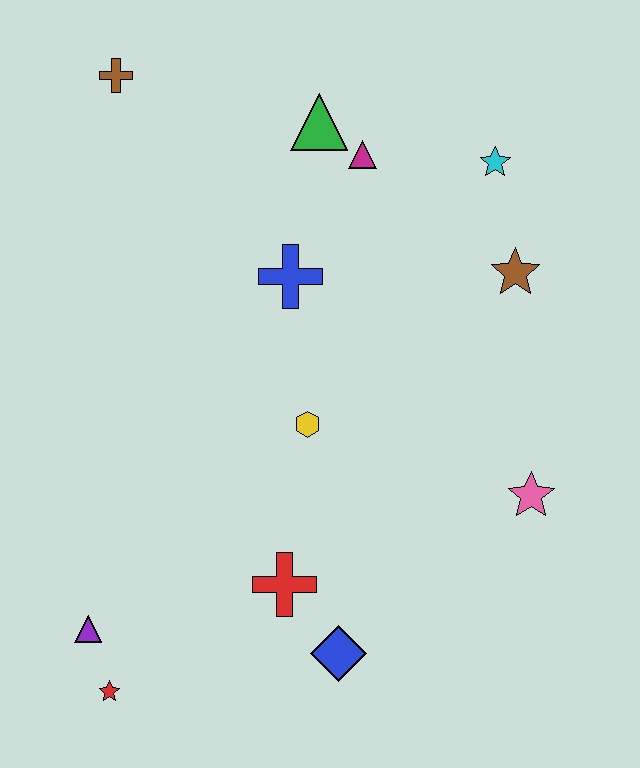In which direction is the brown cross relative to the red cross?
The brown cross is above the red cross.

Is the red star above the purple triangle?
No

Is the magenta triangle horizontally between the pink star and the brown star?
No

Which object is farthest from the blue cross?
The red star is farthest from the blue cross.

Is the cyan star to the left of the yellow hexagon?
No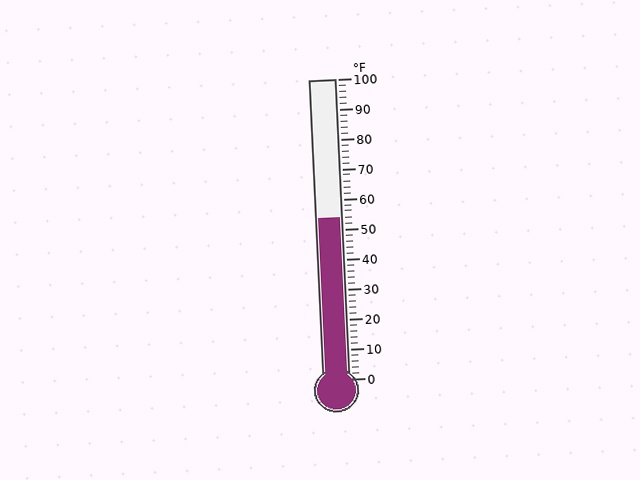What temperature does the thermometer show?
The thermometer shows approximately 54°F.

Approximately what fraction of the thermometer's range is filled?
The thermometer is filled to approximately 55% of its range.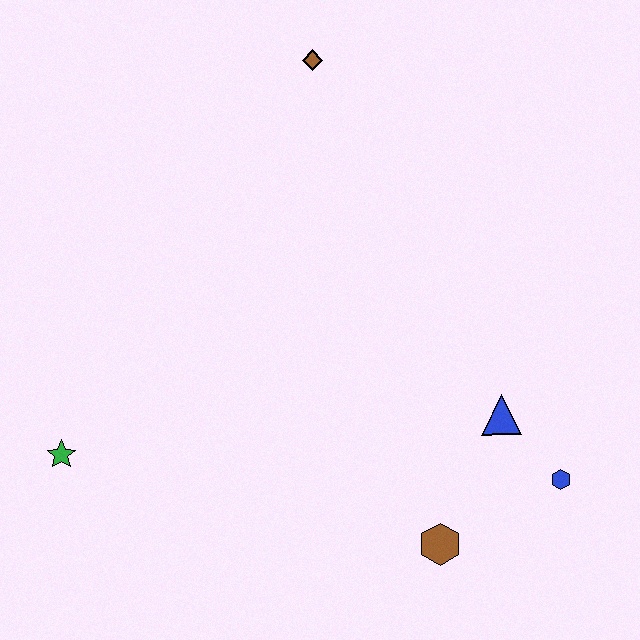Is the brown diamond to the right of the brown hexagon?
No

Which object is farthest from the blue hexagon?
The green star is farthest from the blue hexagon.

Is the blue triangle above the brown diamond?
No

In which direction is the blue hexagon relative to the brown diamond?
The blue hexagon is below the brown diamond.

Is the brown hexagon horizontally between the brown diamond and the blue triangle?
Yes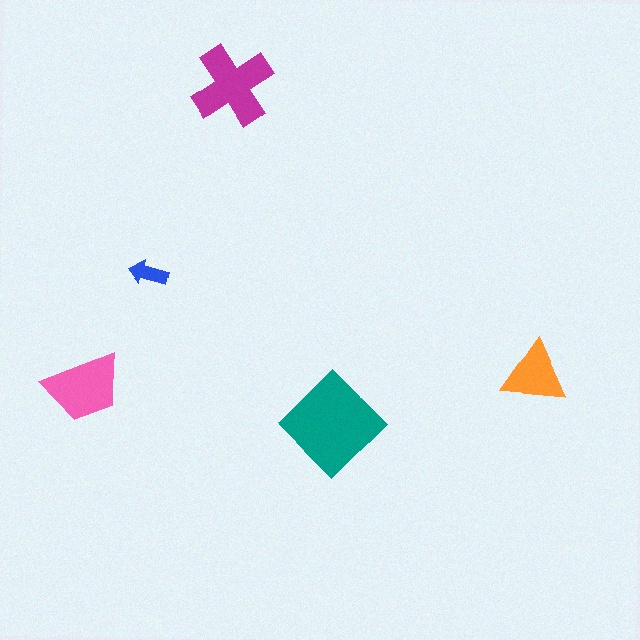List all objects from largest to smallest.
The teal diamond, the magenta cross, the pink trapezoid, the orange triangle, the blue arrow.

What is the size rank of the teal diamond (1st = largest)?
1st.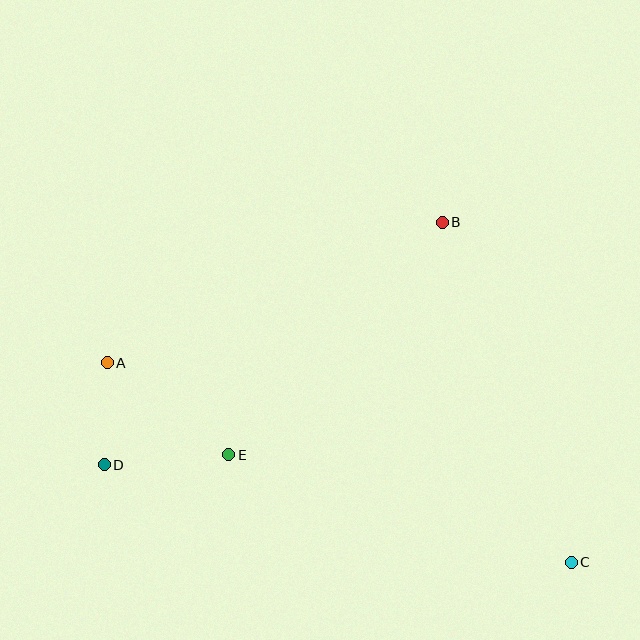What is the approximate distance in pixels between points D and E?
The distance between D and E is approximately 125 pixels.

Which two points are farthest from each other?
Points A and C are farthest from each other.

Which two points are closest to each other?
Points A and D are closest to each other.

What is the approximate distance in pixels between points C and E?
The distance between C and E is approximately 359 pixels.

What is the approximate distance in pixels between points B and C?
The distance between B and C is approximately 364 pixels.